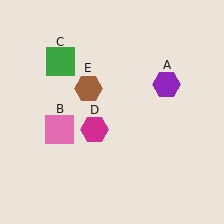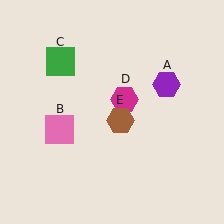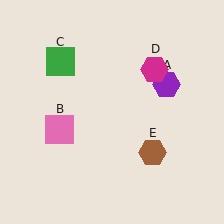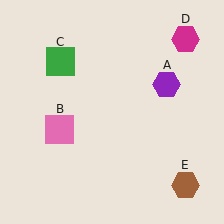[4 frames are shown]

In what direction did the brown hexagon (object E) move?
The brown hexagon (object E) moved down and to the right.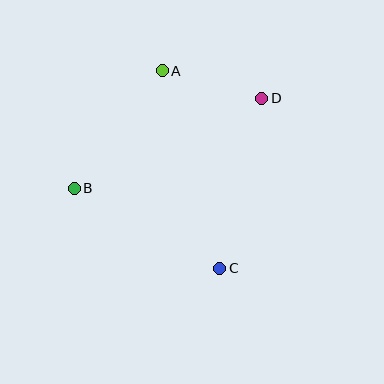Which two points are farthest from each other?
Points B and D are farthest from each other.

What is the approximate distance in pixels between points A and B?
The distance between A and B is approximately 147 pixels.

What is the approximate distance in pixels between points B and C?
The distance between B and C is approximately 166 pixels.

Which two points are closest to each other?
Points A and D are closest to each other.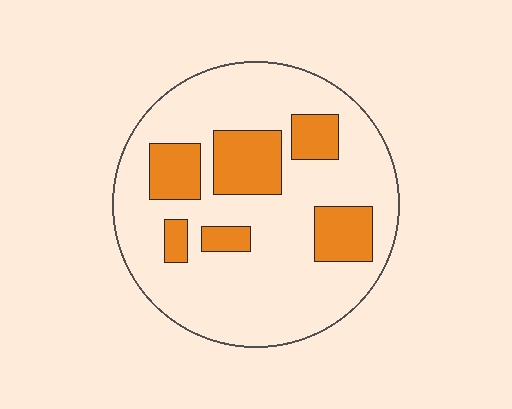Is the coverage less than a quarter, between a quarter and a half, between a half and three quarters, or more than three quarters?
Less than a quarter.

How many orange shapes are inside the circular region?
6.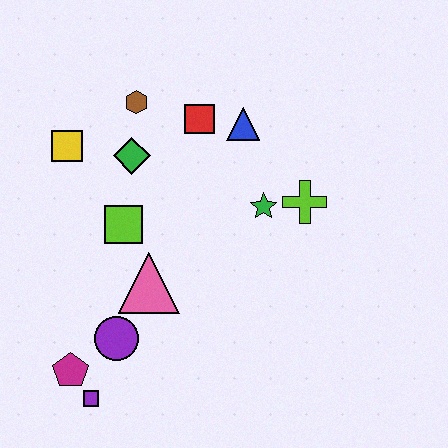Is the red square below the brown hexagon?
Yes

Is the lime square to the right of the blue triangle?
No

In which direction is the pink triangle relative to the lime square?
The pink triangle is below the lime square.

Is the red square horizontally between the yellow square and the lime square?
No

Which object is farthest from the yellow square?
The purple square is farthest from the yellow square.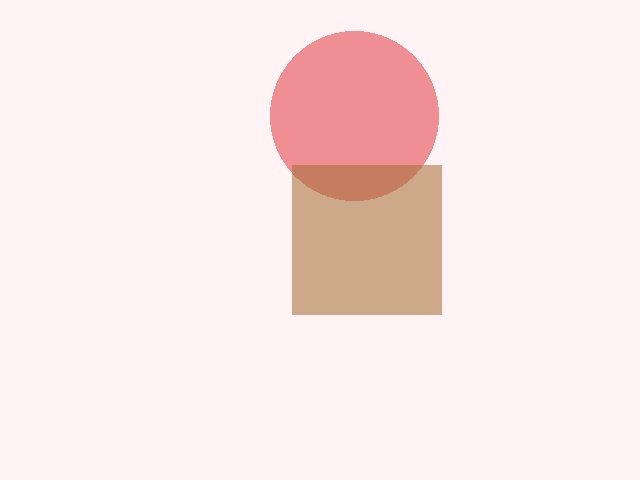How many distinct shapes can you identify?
There are 2 distinct shapes: a red circle, a brown square.